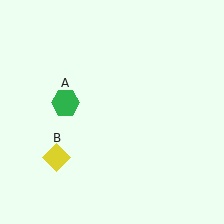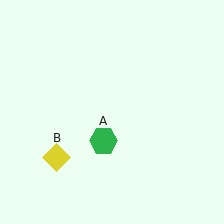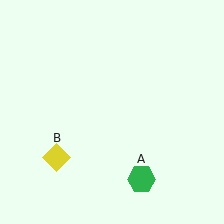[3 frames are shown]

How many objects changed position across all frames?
1 object changed position: green hexagon (object A).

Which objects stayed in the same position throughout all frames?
Yellow diamond (object B) remained stationary.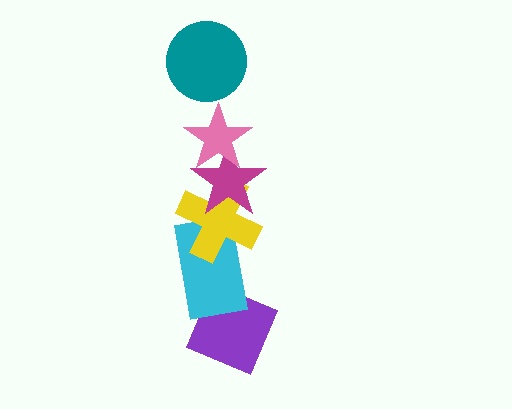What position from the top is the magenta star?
The magenta star is 3rd from the top.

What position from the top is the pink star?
The pink star is 2nd from the top.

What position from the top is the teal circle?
The teal circle is 1st from the top.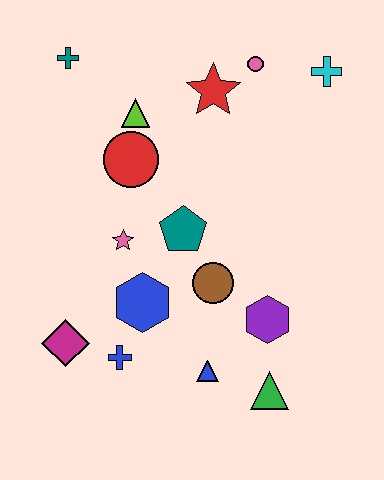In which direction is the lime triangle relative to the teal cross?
The lime triangle is to the right of the teal cross.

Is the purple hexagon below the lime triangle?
Yes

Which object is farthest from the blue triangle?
The teal cross is farthest from the blue triangle.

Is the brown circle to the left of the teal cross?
No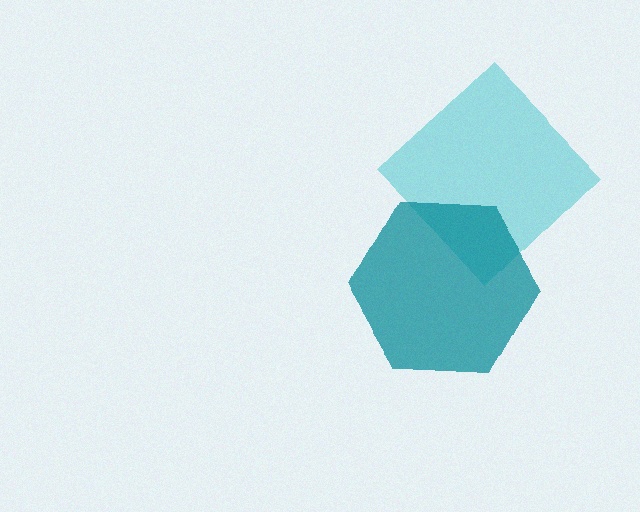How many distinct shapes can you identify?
There are 2 distinct shapes: a cyan diamond, a teal hexagon.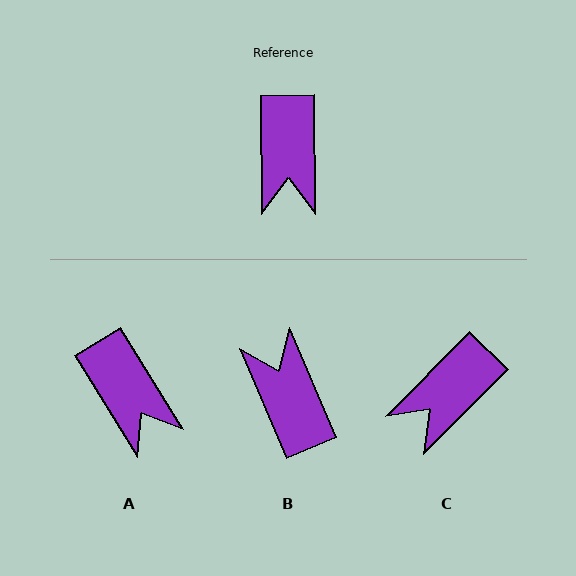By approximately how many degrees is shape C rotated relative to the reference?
Approximately 46 degrees clockwise.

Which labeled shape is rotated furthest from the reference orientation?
B, about 157 degrees away.